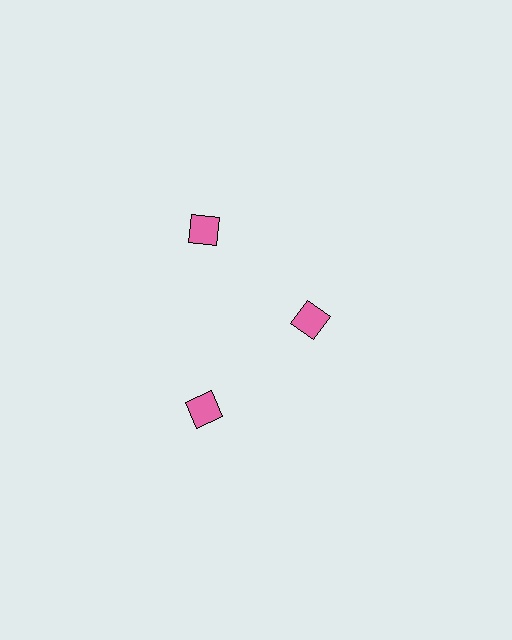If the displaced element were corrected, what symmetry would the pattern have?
It would have 3-fold rotational symmetry — the pattern would map onto itself every 120 degrees.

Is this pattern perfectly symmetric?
No. The 3 pink diamonds are arranged in a ring, but one element near the 3 o'clock position is pulled inward toward the center, breaking the 3-fold rotational symmetry.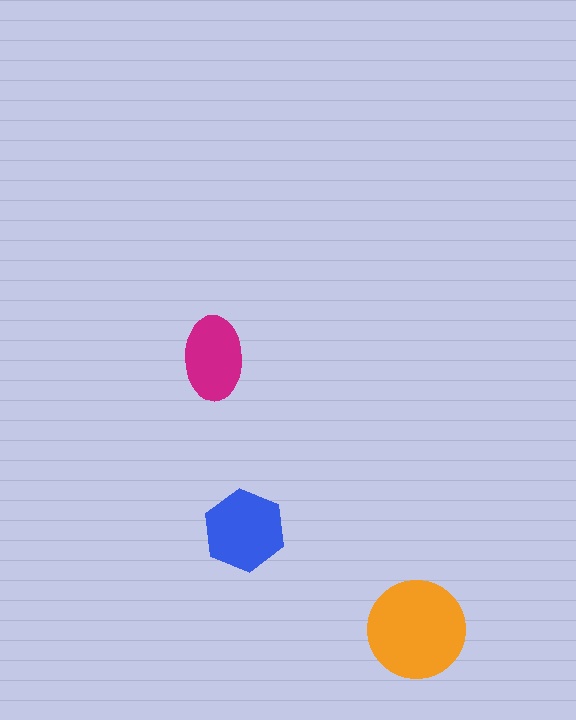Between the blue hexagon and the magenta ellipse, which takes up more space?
The blue hexagon.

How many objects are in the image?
There are 3 objects in the image.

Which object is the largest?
The orange circle.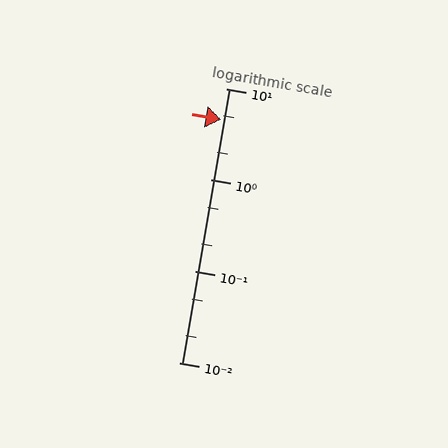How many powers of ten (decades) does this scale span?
The scale spans 3 decades, from 0.01 to 10.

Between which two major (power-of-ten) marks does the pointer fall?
The pointer is between 1 and 10.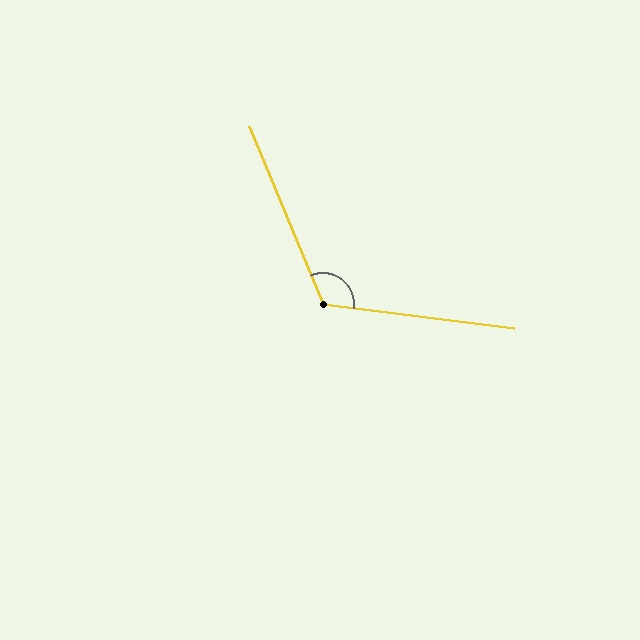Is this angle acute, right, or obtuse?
It is obtuse.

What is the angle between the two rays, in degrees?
Approximately 120 degrees.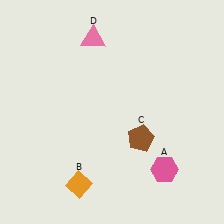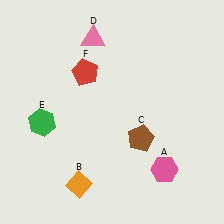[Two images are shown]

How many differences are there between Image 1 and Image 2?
There are 2 differences between the two images.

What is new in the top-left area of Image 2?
A red pentagon (F) was added in the top-left area of Image 2.